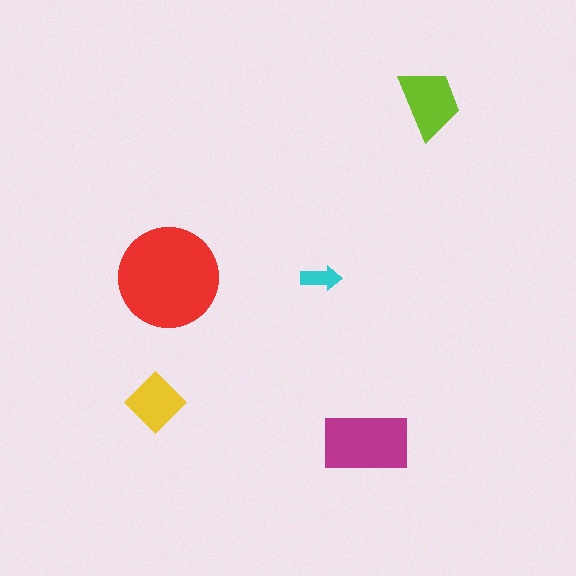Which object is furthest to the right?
The lime trapezoid is rightmost.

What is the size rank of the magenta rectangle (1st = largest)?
2nd.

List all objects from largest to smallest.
The red circle, the magenta rectangle, the lime trapezoid, the yellow diamond, the cyan arrow.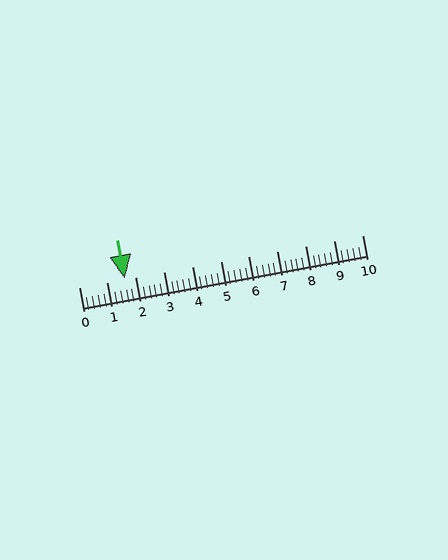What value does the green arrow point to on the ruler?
The green arrow points to approximately 1.6.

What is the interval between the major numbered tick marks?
The major tick marks are spaced 1 units apart.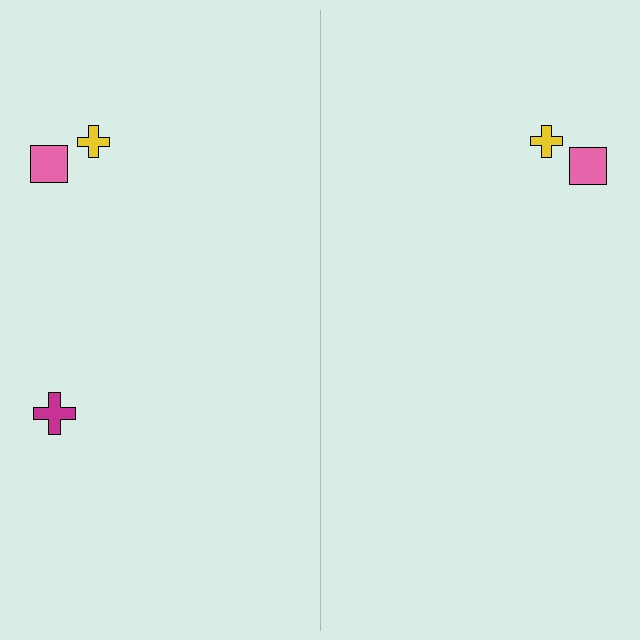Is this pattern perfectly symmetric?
No, the pattern is not perfectly symmetric. A magenta cross is missing from the right side.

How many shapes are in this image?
There are 5 shapes in this image.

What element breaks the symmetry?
A magenta cross is missing from the right side.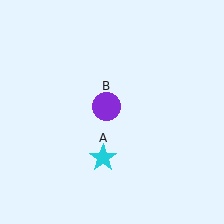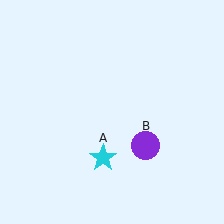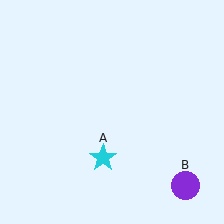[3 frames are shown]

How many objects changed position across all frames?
1 object changed position: purple circle (object B).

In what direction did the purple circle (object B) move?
The purple circle (object B) moved down and to the right.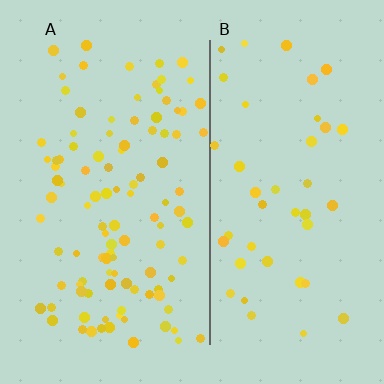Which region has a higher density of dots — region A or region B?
A (the left).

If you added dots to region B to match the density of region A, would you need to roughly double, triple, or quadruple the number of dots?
Approximately double.